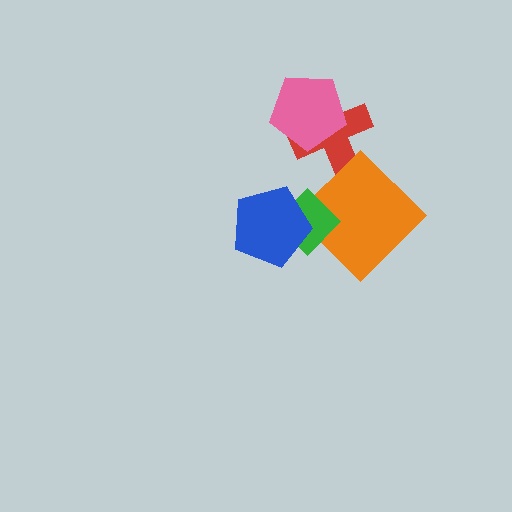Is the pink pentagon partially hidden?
No, no other shape covers it.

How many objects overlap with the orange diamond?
1 object overlaps with the orange diamond.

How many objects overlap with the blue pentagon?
1 object overlaps with the blue pentagon.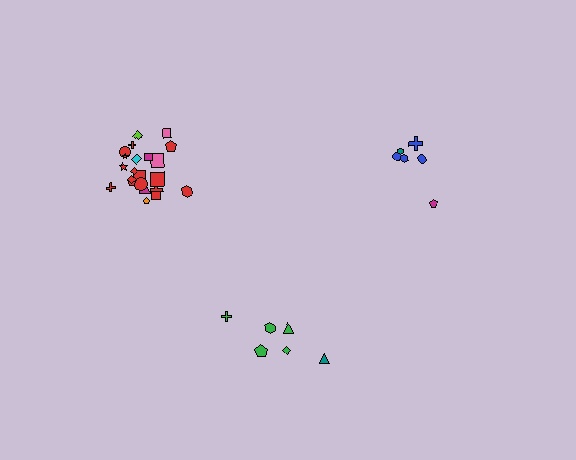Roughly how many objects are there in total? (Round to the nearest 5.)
Roughly 35 objects in total.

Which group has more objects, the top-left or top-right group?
The top-left group.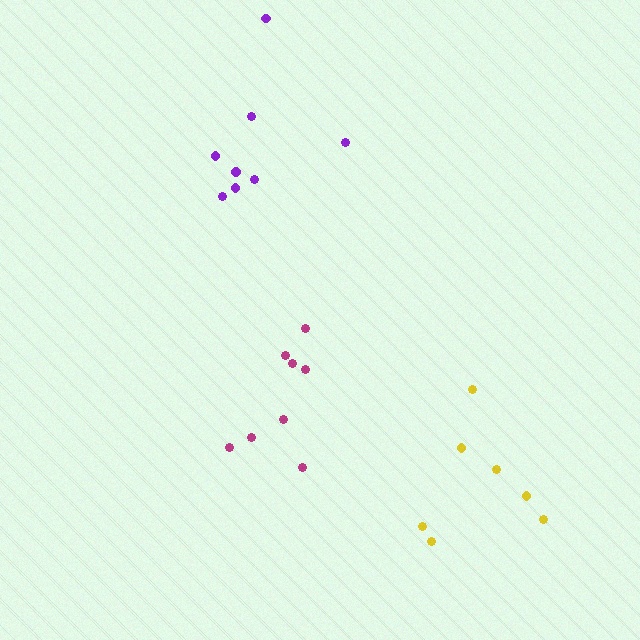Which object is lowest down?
The yellow cluster is bottommost.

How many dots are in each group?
Group 1: 8 dots, Group 2: 8 dots, Group 3: 7 dots (23 total).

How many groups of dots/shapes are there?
There are 3 groups.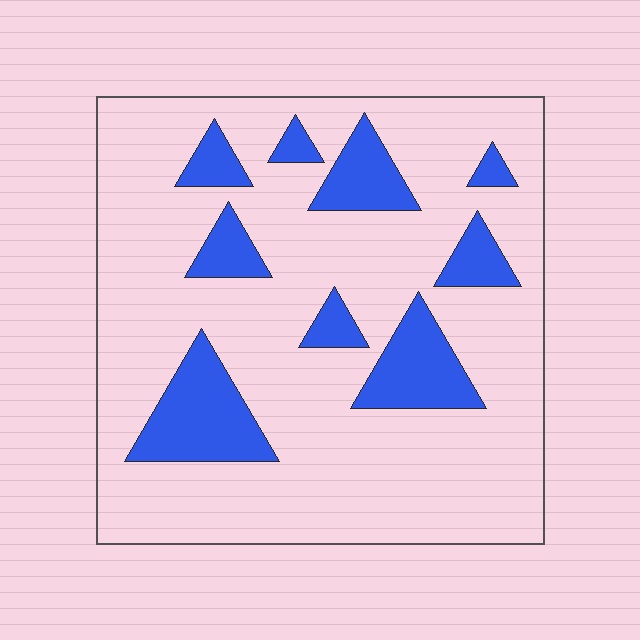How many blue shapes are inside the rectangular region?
9.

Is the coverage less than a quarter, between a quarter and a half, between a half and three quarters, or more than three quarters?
Less than a quarter.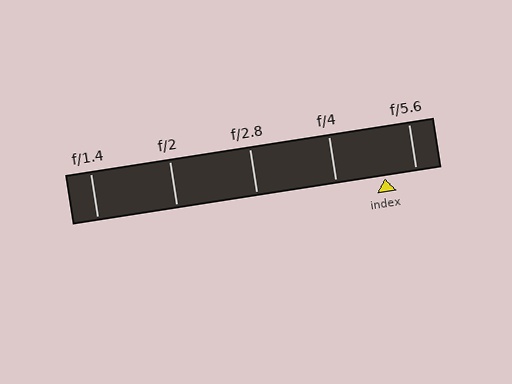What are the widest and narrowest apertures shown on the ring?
The widest aperture shown is f/1.4 and the narrowest is f/5.6.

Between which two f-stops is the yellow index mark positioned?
The index mark is between f/4 and f/5.6.